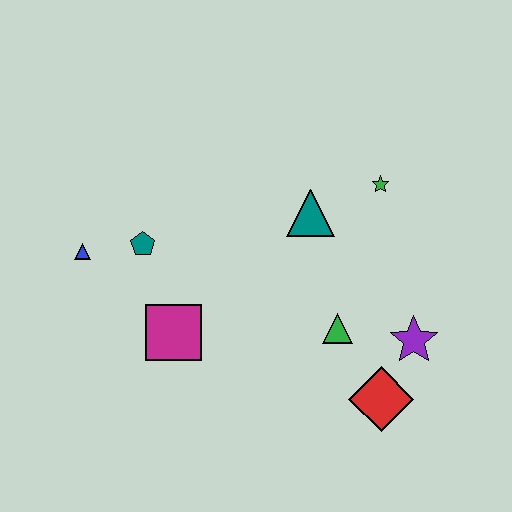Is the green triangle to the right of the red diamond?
No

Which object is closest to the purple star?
The red diamond is closest to the purple star.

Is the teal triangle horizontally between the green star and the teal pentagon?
Yes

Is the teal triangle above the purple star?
Yes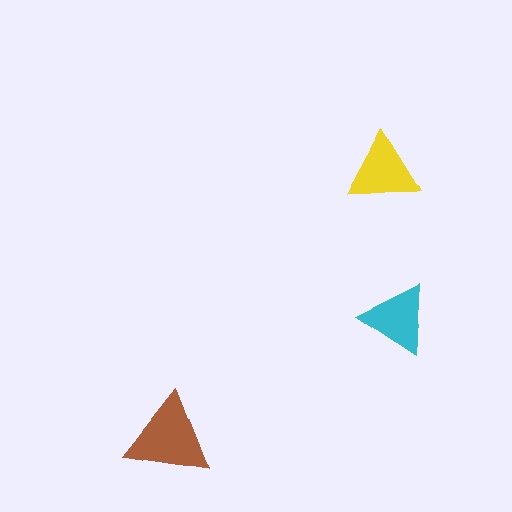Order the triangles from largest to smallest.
the brown one, the yellow one, the cyan one.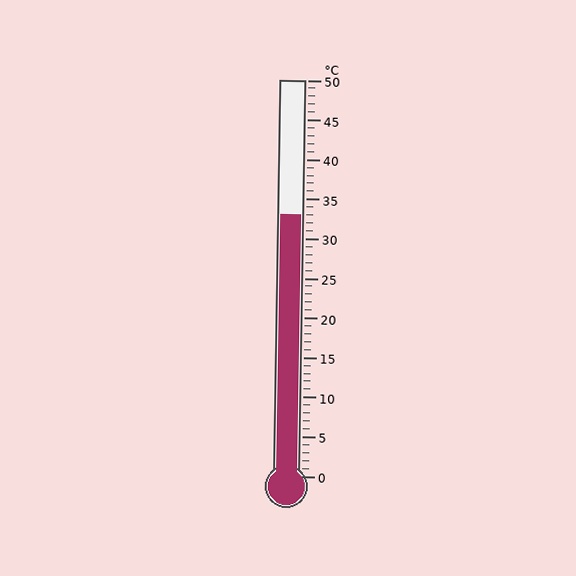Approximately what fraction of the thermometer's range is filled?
The thermometer is filled to approximately 65% of its range.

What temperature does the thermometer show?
The thermometer shows approximately 33°C.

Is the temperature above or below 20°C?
The temperature is above 20°C.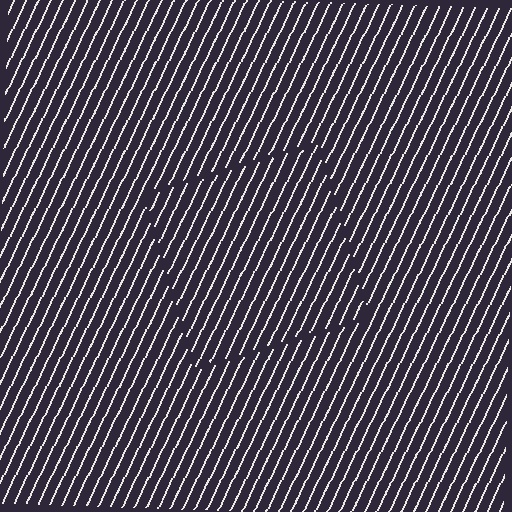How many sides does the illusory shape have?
4 sides — the line-ends trace a square.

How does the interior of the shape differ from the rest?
The interior of the shape contains the same grating, shifted by half a period — the contour is defined by the phase discontinuity where line-ends from the inner and outer gratings abut.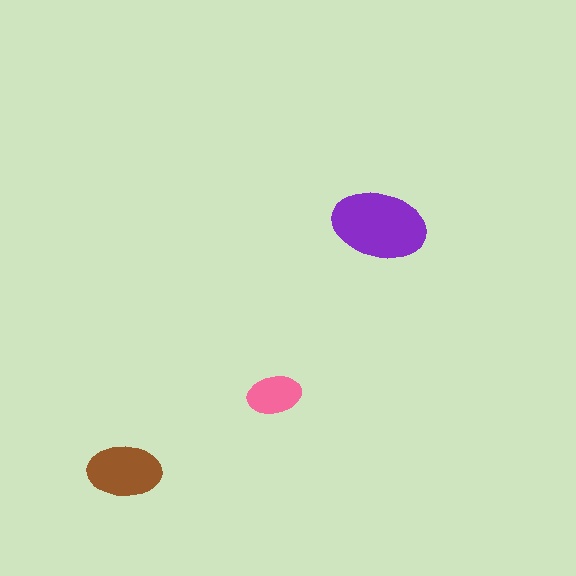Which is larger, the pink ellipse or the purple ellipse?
The purple one.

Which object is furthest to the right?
The purple ellipse is rightmost.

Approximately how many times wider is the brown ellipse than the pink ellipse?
About 1.5 times wider.